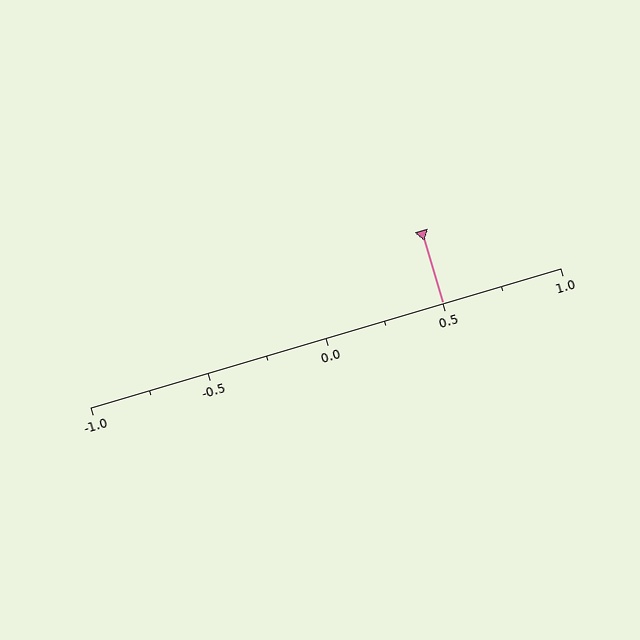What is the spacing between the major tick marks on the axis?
The major ticks are spaced 0.5 apart.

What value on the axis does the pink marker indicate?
The marker indicates approximately 0.5.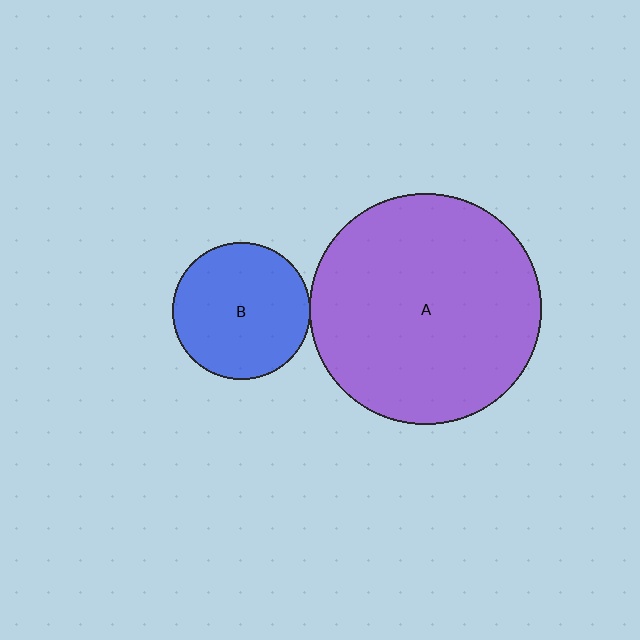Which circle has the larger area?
Circle A (purple).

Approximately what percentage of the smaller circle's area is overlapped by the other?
Approximately 5%.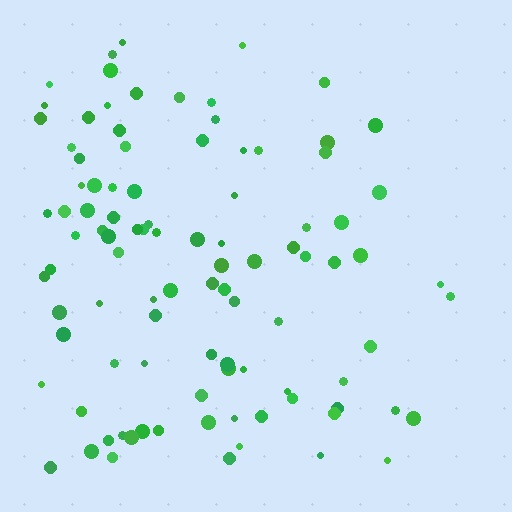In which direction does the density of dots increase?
From right to left, with the left side densest.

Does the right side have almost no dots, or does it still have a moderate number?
Still a moderate number, just noticeably fewer than the left.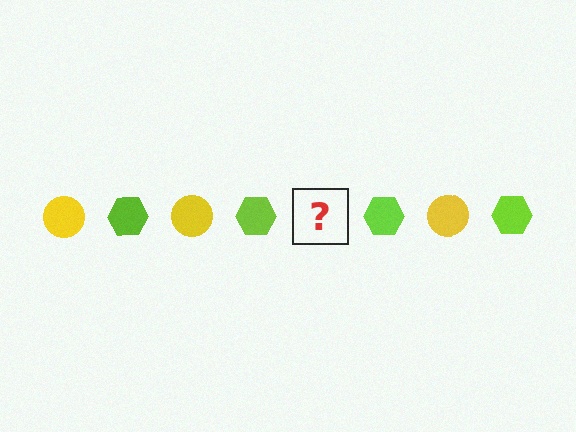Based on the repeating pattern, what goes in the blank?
The blank should be a yellow circle.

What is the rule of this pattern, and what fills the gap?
The rule is that the pattern alternates between yellow circle and lime hexagon. The gap should be filled with a yellow circle.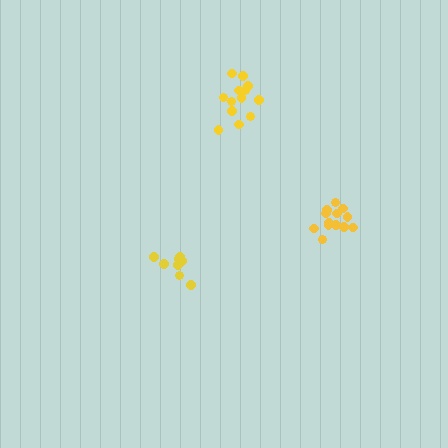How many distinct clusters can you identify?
There are 3 distinct clusters.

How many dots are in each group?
Group 1: 8 dots, Group 2: 13 dots, Group 3: 13 dots (34 total).